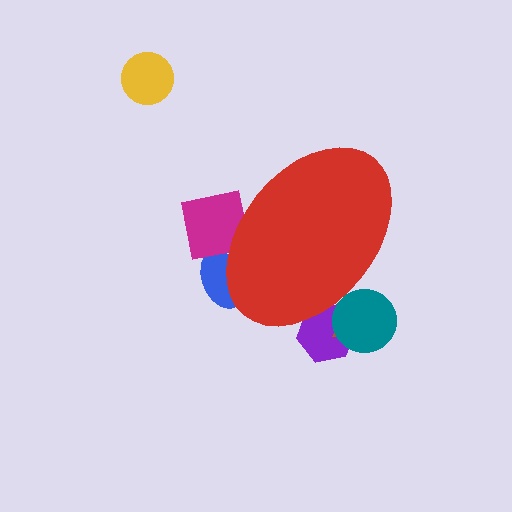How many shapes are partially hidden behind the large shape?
5 shapes are partially hidden.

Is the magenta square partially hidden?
Yes, the magenta square is partially hidden behind the red ellipse.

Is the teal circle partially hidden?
Yes, the teal circle is partially hidden behind the red ellipse.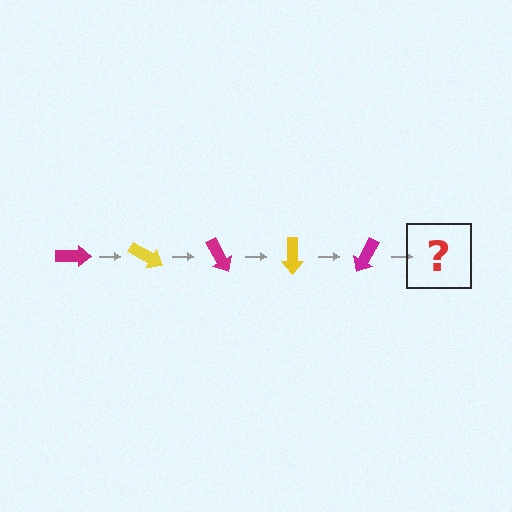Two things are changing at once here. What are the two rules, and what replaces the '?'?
The two rules are that it rotates 30 degrees each step and the color cycles through magenta and yellow. The '?' should be a yellow arrow, rotated 150 degrees from the start.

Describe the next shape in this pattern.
It should be a yellow arrow, rotated 150 degrees from the start.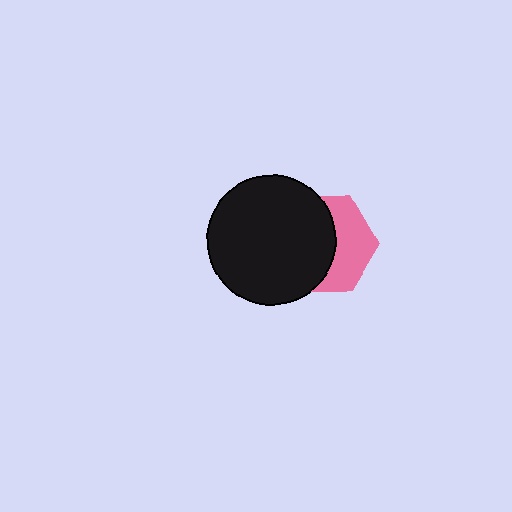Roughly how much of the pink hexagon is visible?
A small part of it is visible (roughly 43%).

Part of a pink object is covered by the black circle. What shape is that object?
It is a hexagon.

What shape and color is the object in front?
The object in front is a black circle.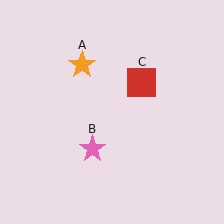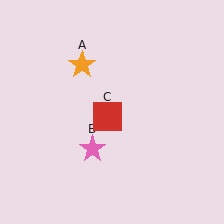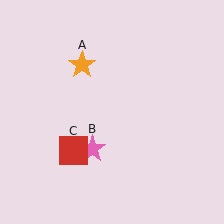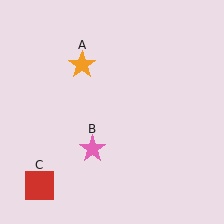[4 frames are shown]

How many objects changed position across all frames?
1 object changed position: red square (object C).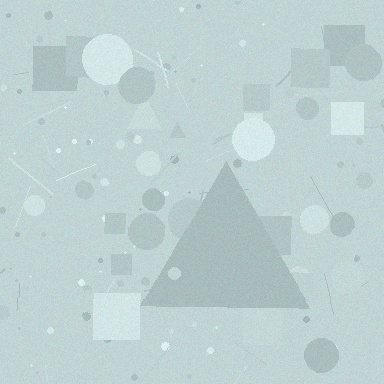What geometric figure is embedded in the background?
A triangle is embedded in the background.